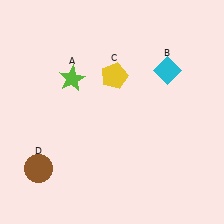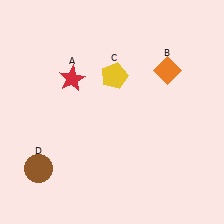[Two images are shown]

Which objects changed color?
A changed from lime to red. B changed from cyan to orange.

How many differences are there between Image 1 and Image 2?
There are 2 differences between the two images.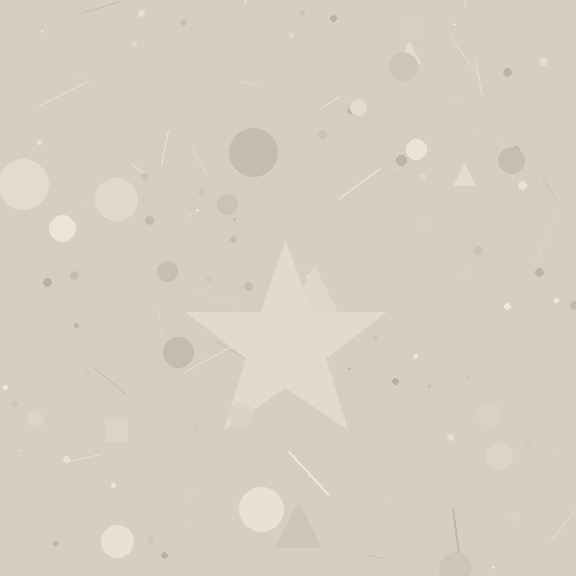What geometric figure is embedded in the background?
A star is embedded in the background.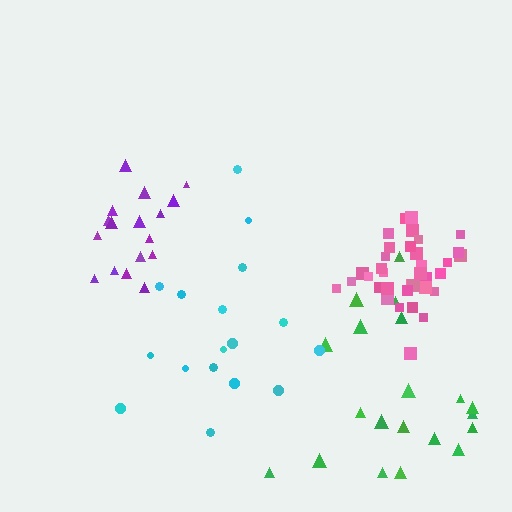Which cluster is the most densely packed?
Pink.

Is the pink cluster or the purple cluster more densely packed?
Pink.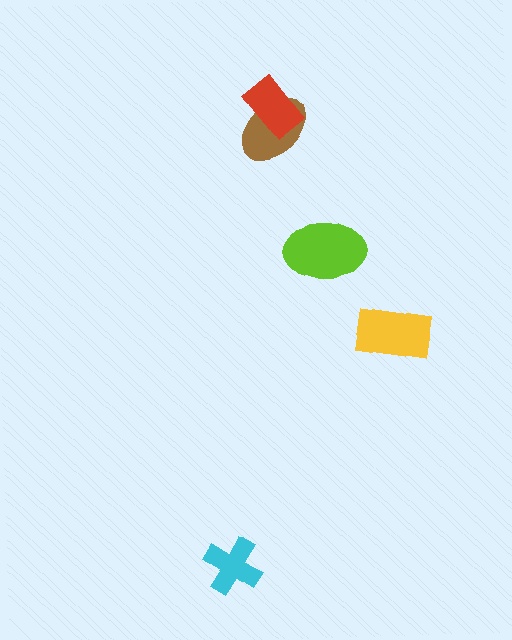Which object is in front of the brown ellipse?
The red rectangle is in front of the brown ellipse.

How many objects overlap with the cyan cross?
0 objects overlap with the cyan cross.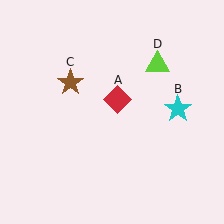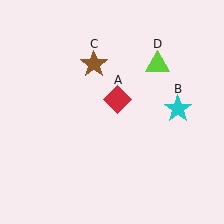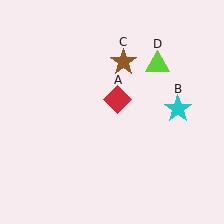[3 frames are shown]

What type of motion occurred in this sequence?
The brown star (object C) rotated clockwise around the center of the scene.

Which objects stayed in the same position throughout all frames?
Red diamond (object A) and cyan star (object B) and lime triangle (object D) remained stationary.